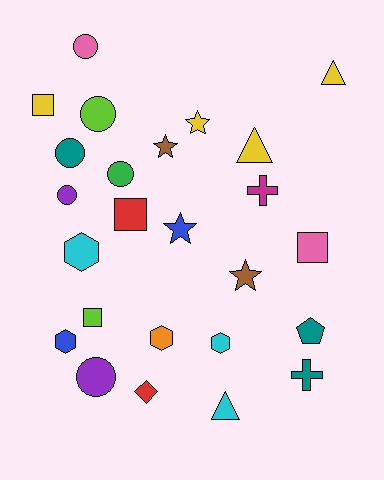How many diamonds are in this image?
There is 1 diamond.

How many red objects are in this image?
There are 2 red objects.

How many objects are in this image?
There are 25 objects.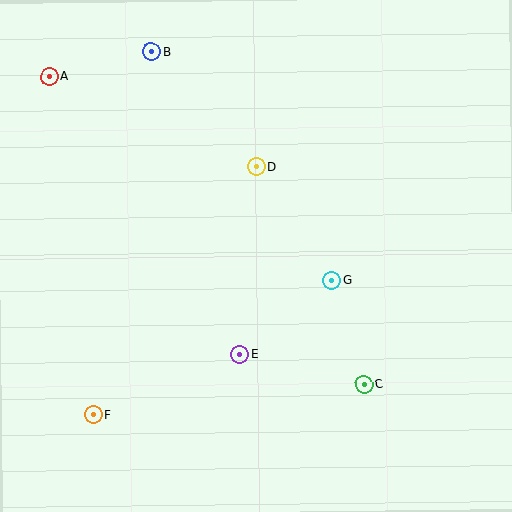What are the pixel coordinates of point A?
Point A is at (49, 77).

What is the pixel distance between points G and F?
The distance between G and F is 274 pixels.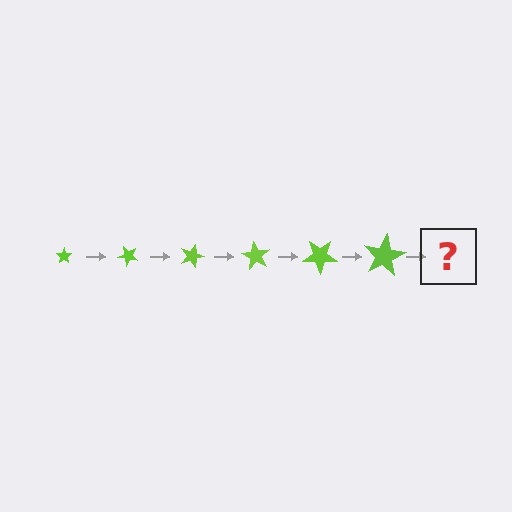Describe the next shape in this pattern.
It should be a star, larger than the previous one and rotated 270 degrees from the start.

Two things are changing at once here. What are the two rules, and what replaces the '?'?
The two rules are that the star grows larger each step and it rotates 45 degrees each step. The '?' should be a star, larger than the previous one and rotated 270 degrees from the start.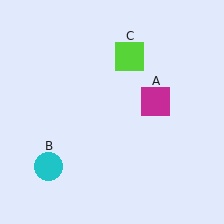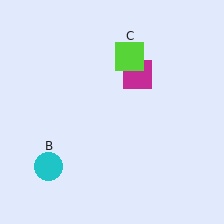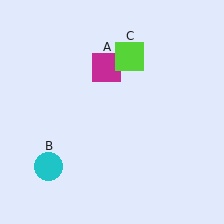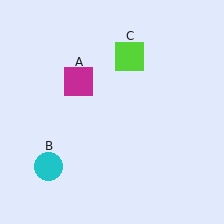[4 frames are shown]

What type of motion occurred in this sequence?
The magenta square (object A) rotated counterclockwise around the center of the scene.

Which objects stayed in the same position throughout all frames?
Cyan circle (object B) and lime square (object C) remained stationary.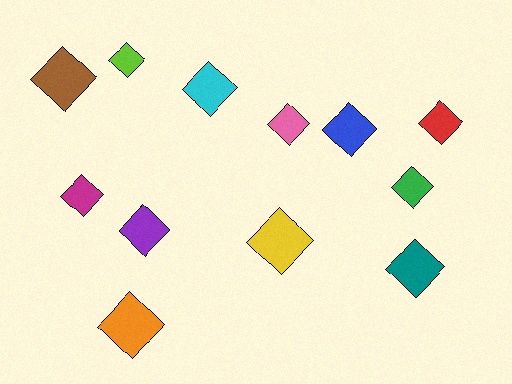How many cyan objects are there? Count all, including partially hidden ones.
There is 1 cyan object.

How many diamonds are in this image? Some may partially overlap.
There are 12 diamonds.